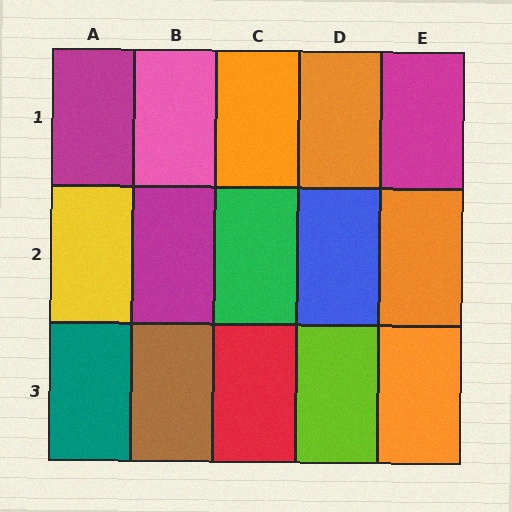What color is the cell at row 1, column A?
Magenta.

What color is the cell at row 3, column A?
Teal.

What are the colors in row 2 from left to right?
Yellow, magenta, green, blue, orange.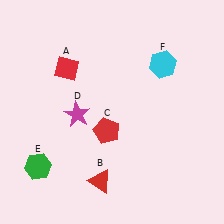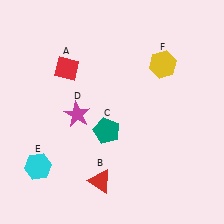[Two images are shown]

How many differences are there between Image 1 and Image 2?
There are 3 differences between the two images.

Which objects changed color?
C changed from red to teal. E changed from green to cyan. F changed from cyan to yellow.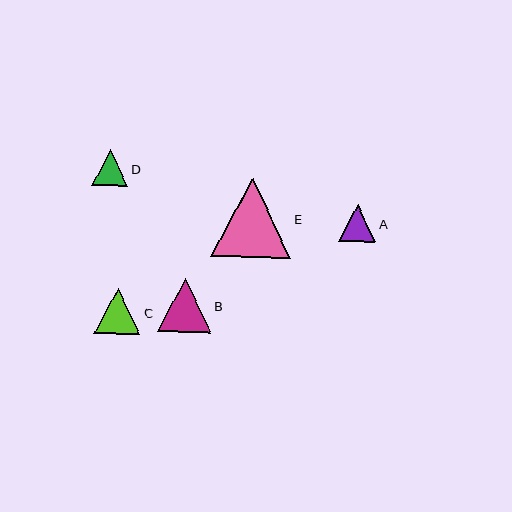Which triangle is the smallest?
Triangle D is the smallest with a size of approximately 36 pixels.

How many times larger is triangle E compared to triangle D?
Triangle E is approximately 2.2 times the size of triangle D.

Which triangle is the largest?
Triangle E is the largest with a size of approximately 79 pixels.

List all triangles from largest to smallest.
From largest to smallest: E, B, C, A, D.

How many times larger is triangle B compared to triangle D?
Triangle B is approximately 1.5 times the size of triangle D.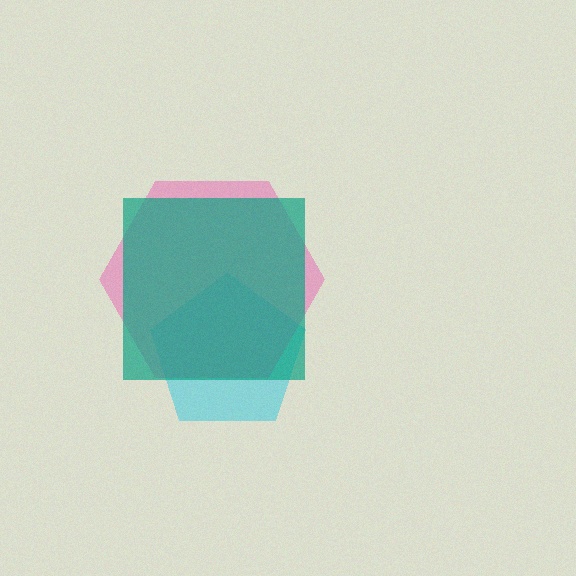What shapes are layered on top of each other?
The layered shapes are: a cyan pentagon, a pink hexagon, a teal square.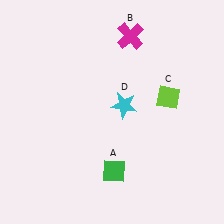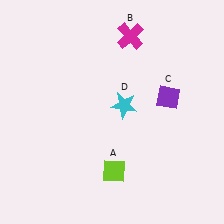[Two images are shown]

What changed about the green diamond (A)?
In Image 1, A is green. In Image 2, it changed to lime.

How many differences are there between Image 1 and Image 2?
There are 2 differences between the two images.